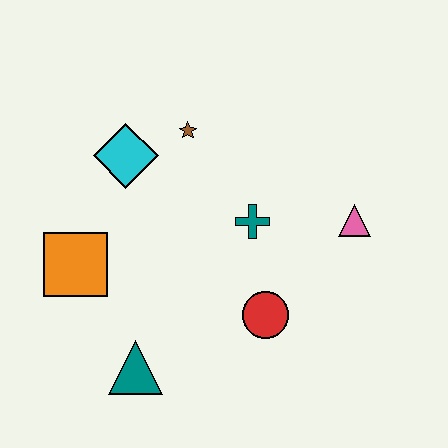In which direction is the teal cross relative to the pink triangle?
The teal cross is to the left of the pink triangle.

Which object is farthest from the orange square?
The pink triangle is farthest from the orange square.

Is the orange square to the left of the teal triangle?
Yes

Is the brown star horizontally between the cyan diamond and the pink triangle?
Yes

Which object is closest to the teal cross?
The red circle is closest to the teal cross.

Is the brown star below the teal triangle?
No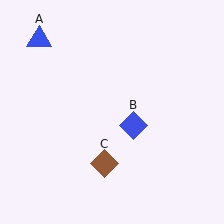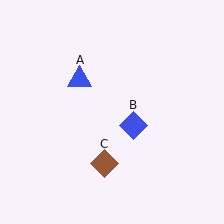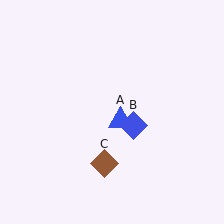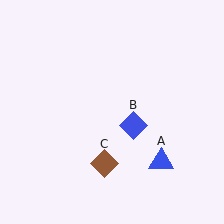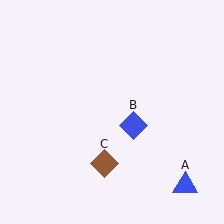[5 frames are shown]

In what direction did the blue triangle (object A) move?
The blue triangle (object A) moved down and to the right.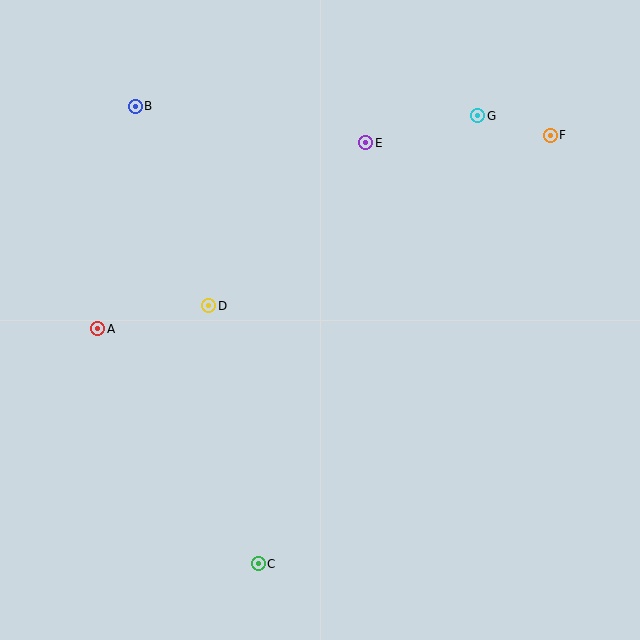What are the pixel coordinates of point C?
Point C is at (258, 564).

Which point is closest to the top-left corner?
Point B is closest to the top-left corner.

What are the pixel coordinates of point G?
Point G is at (478, 116).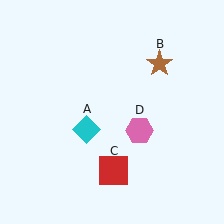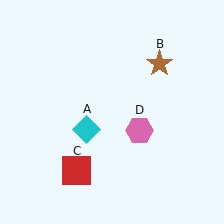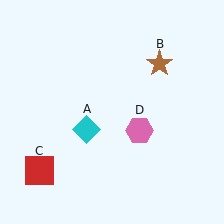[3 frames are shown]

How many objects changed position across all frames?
1 object changed position: red square (object C).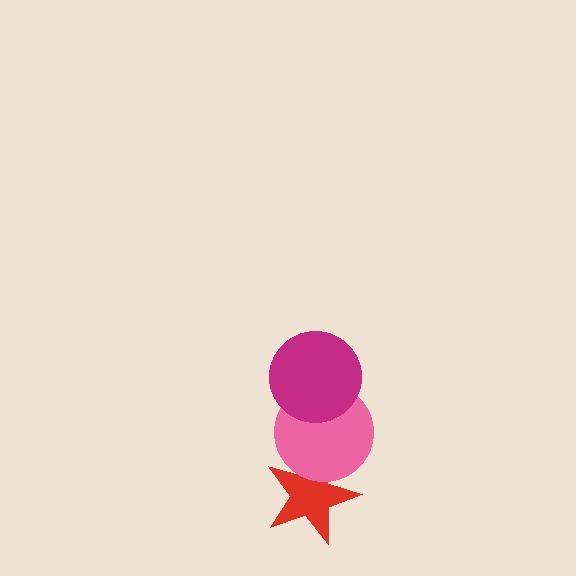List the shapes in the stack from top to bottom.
From top to bottom: the magenta circle, the pink circle, the red star.